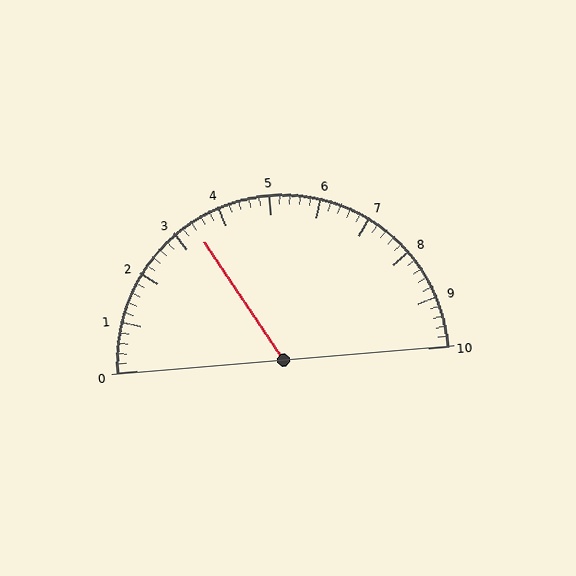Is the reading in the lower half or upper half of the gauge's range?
The reading is in the lower half of the range (0 to 10).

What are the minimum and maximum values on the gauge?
The gauge ranges from 0 to 10.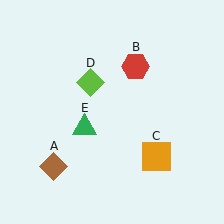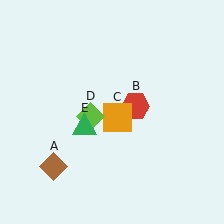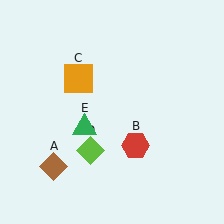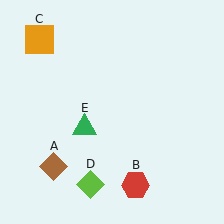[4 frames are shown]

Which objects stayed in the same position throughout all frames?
Brown diamond (object A) and green triangle (object E) remained stationary.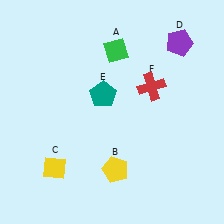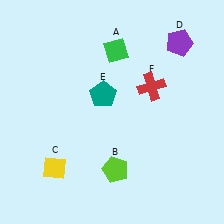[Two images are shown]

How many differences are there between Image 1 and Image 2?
There is 1 difference between the two images.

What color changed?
The pentagon (B) changed from yellow in Image 1 to lime in Image 2.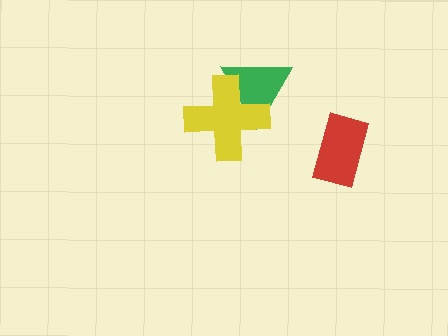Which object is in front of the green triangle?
The yellow cross is in front of the green triangle.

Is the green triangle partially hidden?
Yes, it is partially covered by another shape.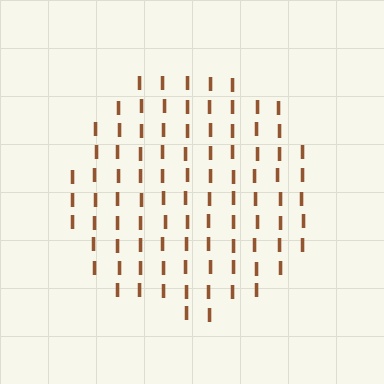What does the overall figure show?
The overall figure shows a circle.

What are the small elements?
The small elements are letter I's.